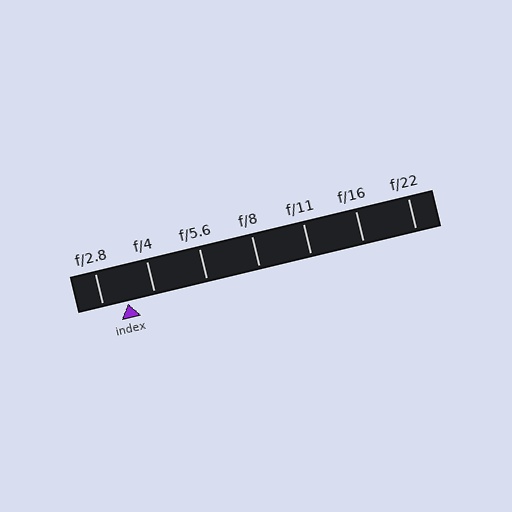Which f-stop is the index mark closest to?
The index mark is closest to f/2.8.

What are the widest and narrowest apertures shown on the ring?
The widest aperture shown is f/2.8 and the narrowest is f/22.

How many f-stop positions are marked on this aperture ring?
There are 7 f-stop positions marked.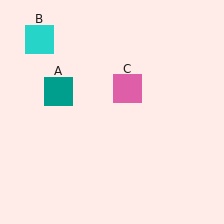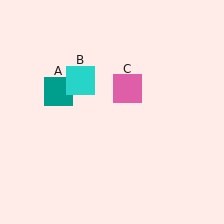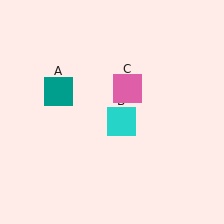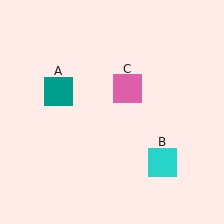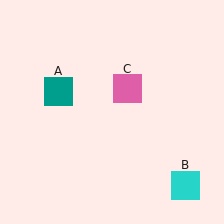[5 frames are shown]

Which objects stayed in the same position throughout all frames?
Teal square (object A) and pink square (object C) remained stationary.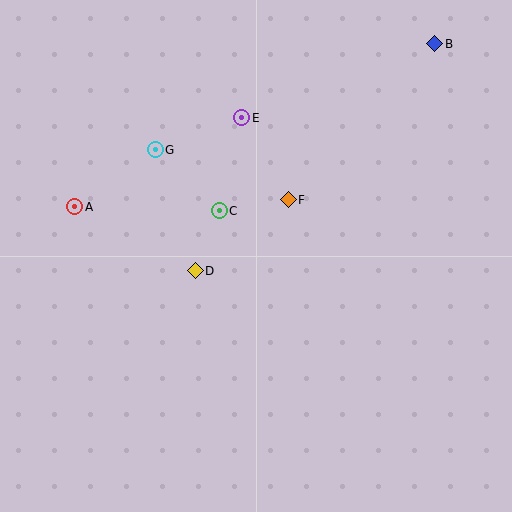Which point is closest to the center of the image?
Point C at (219, 211) is closest to the center.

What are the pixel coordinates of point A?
Point A is at (75, 207).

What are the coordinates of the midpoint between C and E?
The midpoint between C and E is at (230, 164).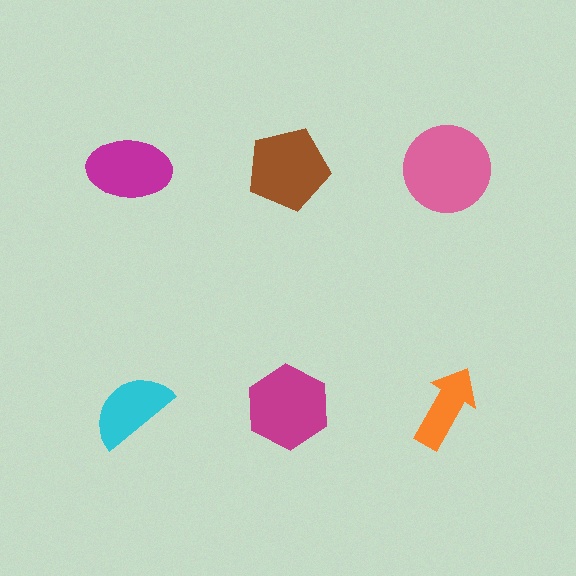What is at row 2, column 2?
A magenta hexagon.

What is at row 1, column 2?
A brown pentagon.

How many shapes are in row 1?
3 shapes.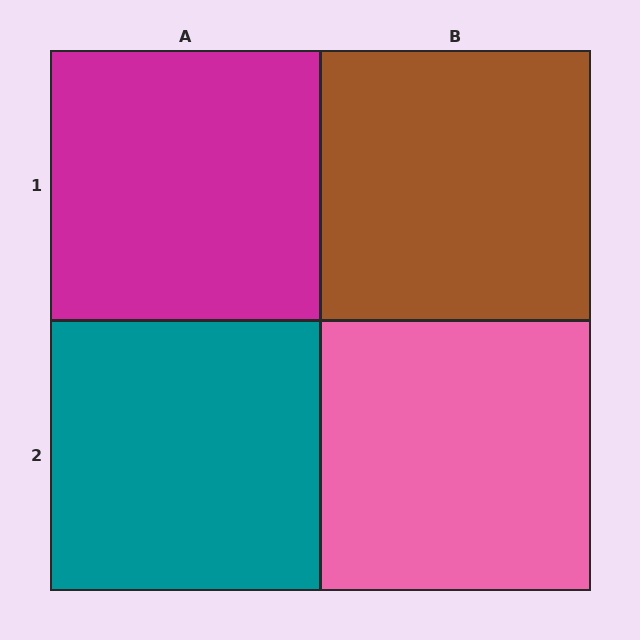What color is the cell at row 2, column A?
Teal.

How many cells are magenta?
1 cell is magenta.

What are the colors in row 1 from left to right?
Magenta, brown.